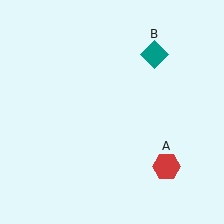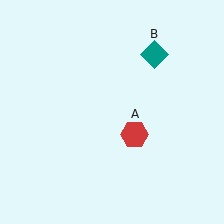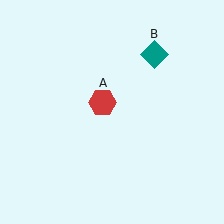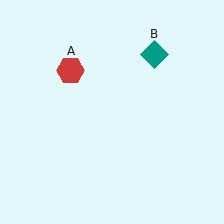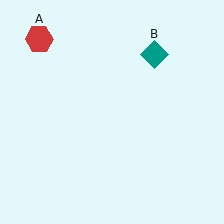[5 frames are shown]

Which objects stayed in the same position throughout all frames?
Teal diamond (object B) remained stationary.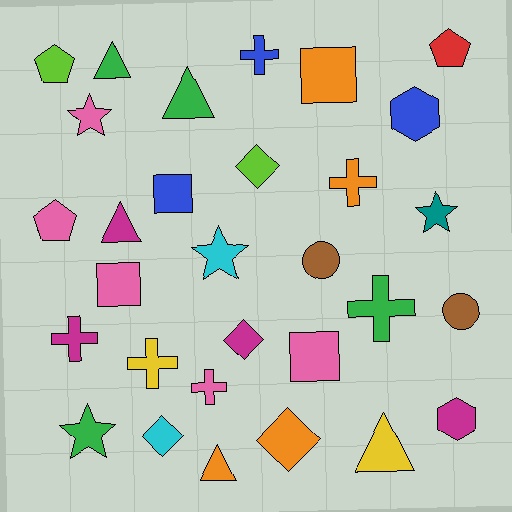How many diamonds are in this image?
There are 4 diamonds.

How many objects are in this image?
There are 30 objects.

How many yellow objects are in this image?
There are 2 yellow objects.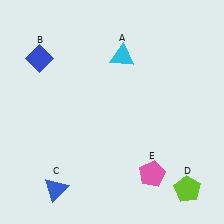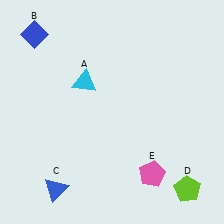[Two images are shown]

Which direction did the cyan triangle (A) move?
The cyan triangle (A) moved left.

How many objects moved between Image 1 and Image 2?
2 objects moved between the two images.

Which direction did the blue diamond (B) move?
The blue diamond (B) moved up.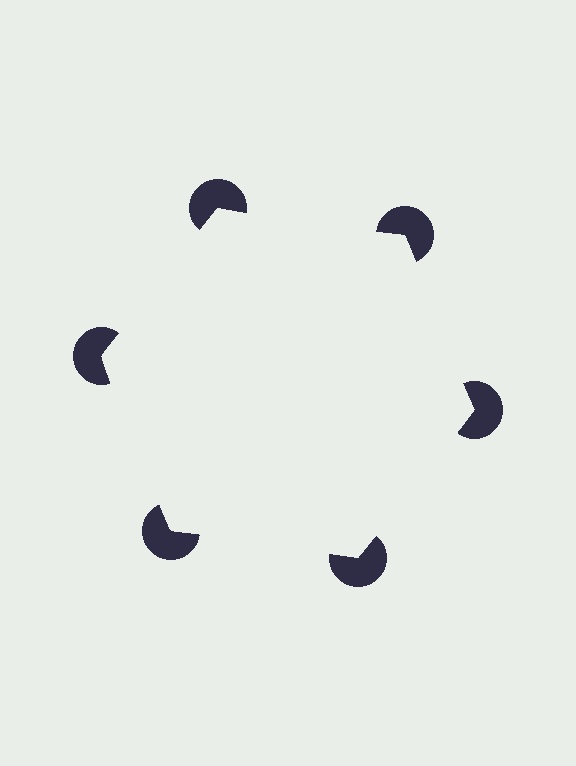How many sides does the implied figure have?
6 sides.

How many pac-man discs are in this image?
There are 6 — one at each vertex of the illusory hexagon.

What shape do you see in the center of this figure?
An illusory hexagon — its edges are inferred from the aligned wedge cuts in the pac-man discs, not physically drawn.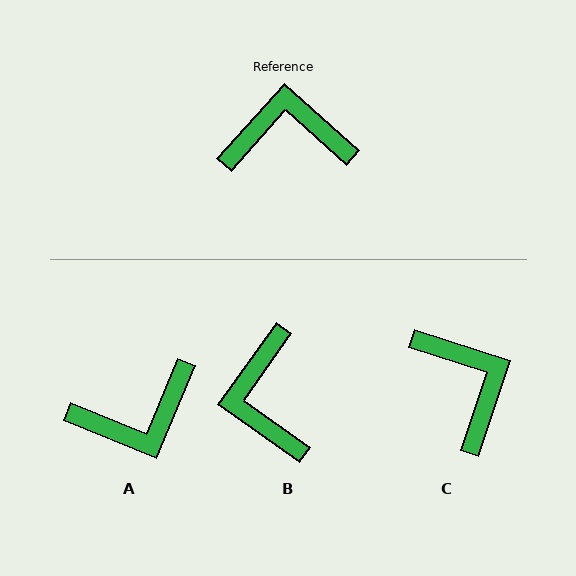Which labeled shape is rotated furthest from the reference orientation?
A, about 160 degrees away.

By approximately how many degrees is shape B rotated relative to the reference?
Approximately 97 degrees counter-clockwise.